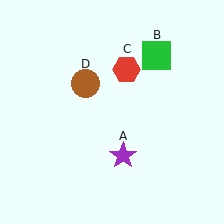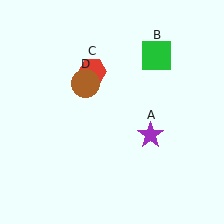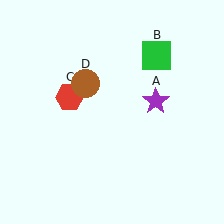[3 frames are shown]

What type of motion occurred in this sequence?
The purple star (object A), red hexagon (object C) rotated counterclockwise around the center of the scene.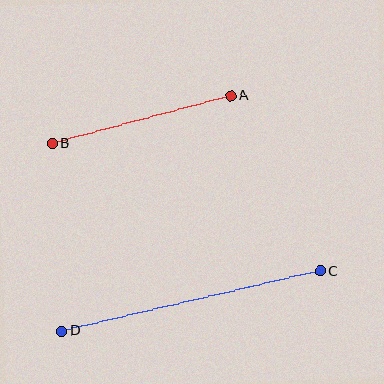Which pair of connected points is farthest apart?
Points C and D are farthest apart.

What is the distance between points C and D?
The distance is approximately 265 pixels.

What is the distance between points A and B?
The distance is approximately 184 pixels.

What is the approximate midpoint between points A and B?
The midpoint is at approximately (141, 120) pixels.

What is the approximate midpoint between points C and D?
The midpoint is at approximately (191, 301) pixels.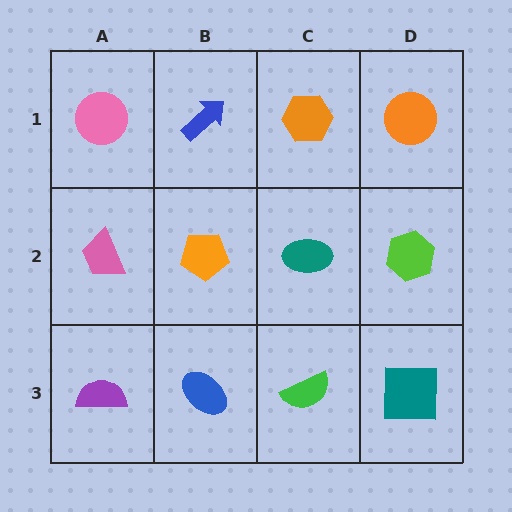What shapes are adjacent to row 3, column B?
An orange pentagon (row 2, column B), a purple semicircle (row 3, column A), a green semicircle (row 3, column C).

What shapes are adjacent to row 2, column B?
A blue arrow (row 1, column B), a blue ellipse (row 3, column B), a pink trapezoid (row 2, column A), a teal ellipse (row 2, column C).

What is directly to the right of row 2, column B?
A teal ellipse.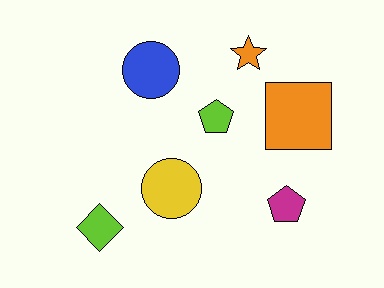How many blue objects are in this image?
There is 1 blue object.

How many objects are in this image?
There are 7 objects.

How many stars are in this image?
There is 1 star.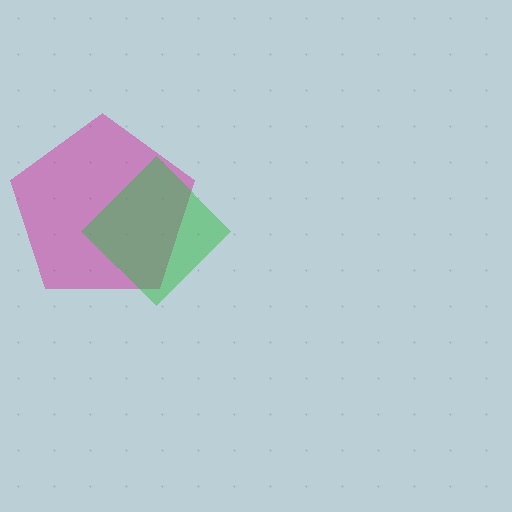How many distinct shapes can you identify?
There are 2 distinct shapes: a magenta pentagon, a green diamond.